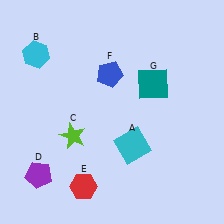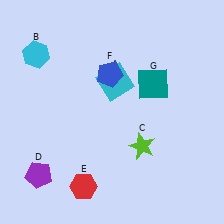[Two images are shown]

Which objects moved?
The objects that moved are: the cyan square (A), the lime star (C).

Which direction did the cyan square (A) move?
The cyan square (A) moved up.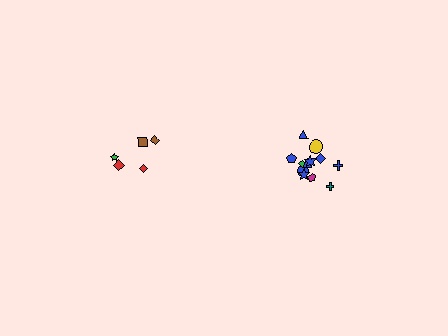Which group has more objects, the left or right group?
The right group.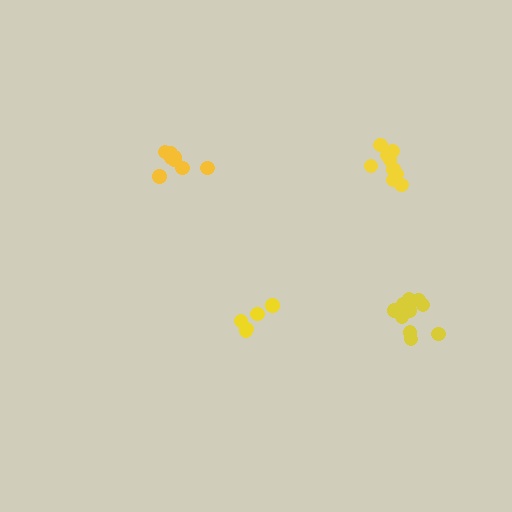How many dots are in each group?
Group 1: 8 dots, Group 2: 5 dots, Group 3: 10 dots, Group 4: 11 dots (34 total).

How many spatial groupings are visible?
There are 4 spatial groupings.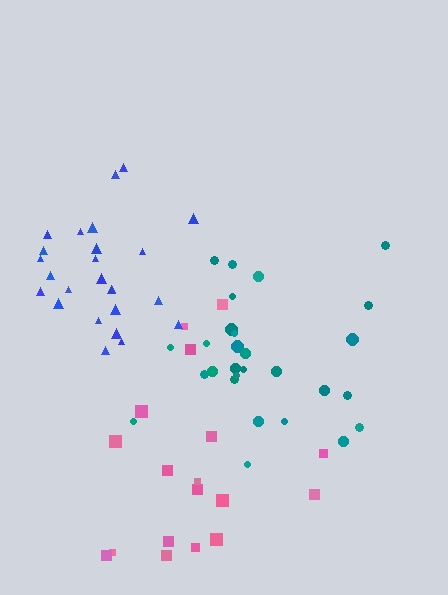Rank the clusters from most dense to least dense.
blue, teal, pink.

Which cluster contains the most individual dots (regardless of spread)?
Teal (28).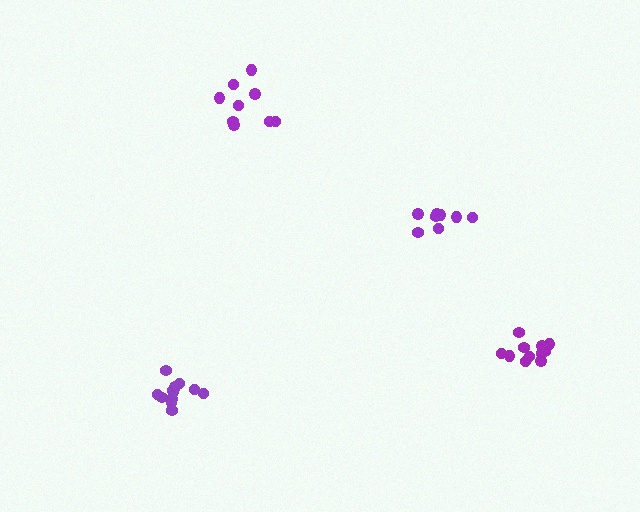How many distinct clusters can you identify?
There are 4 distinct clusters.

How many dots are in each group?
Group 1: 8 dots, Group 2: 12 dots, Group 3: 9 dots, Group 4: 12 dots (41 total).